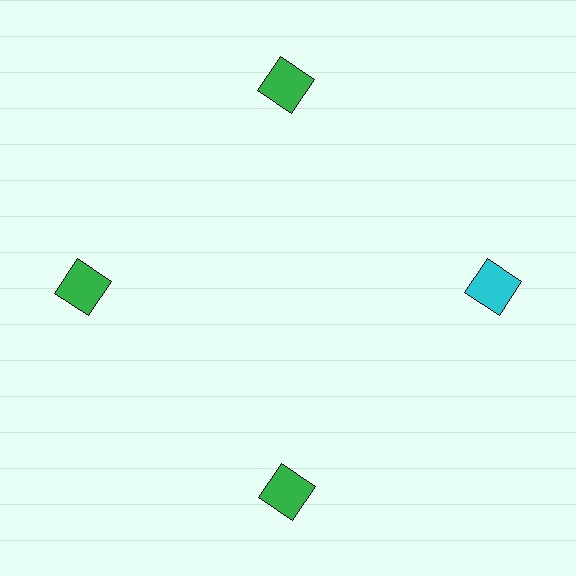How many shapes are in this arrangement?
There are 4 shapes arranged in a ring pattern.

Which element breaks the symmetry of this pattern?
The cyan square at roughly the 3 o'clock position breaks the symmetry. All other shapes are green squares.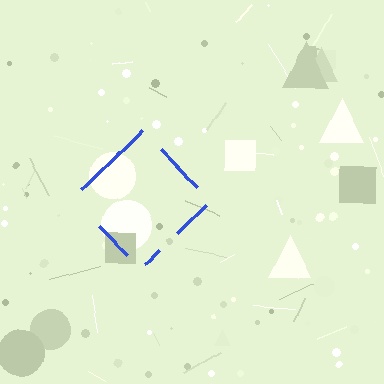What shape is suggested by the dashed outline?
The dashed outline suggests a diamond.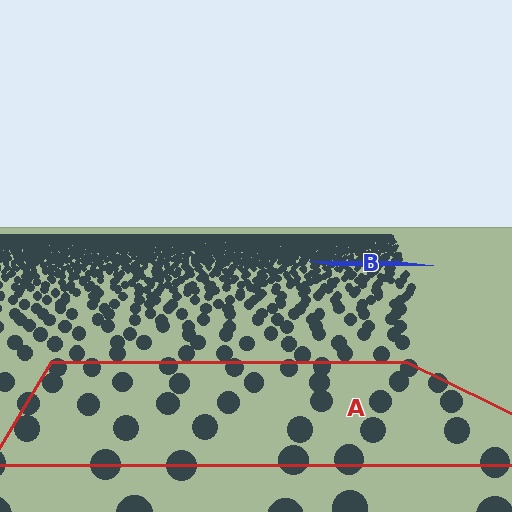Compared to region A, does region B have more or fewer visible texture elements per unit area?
Region B has more texture elements per unit area — they are packed more densely because it is farther away.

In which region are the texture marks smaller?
The texture marks are smaller in region B, because it is farther away.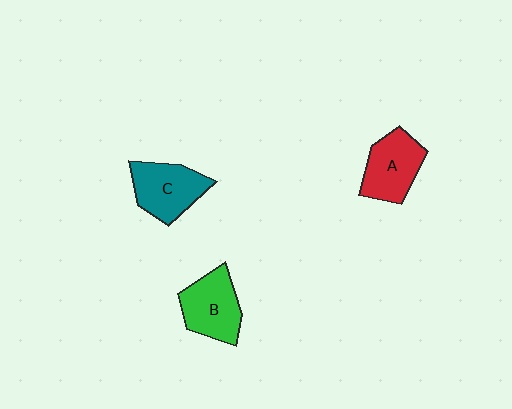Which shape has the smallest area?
Shape A (red).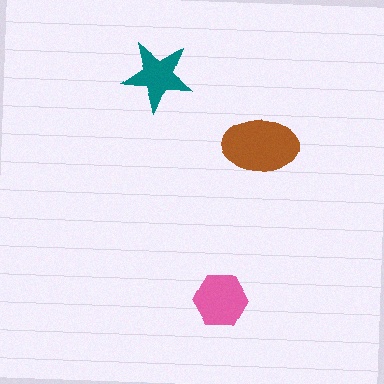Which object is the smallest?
The teal star.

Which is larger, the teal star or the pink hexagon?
The pink hexagon.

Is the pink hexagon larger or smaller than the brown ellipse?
Smaller.